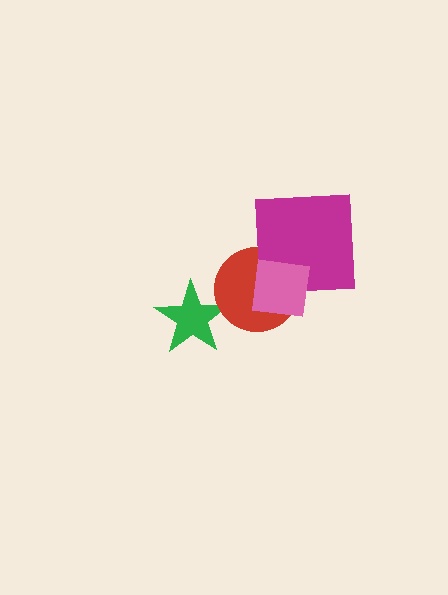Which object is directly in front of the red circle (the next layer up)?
The magenta square is directly in front of the red circle.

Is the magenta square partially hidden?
Yes, it is partially covered by another shape.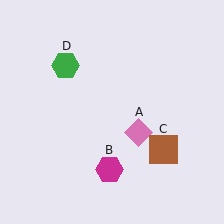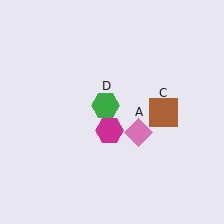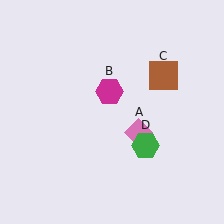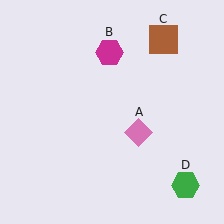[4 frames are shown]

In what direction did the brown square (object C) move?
The brown square (object C) moved up.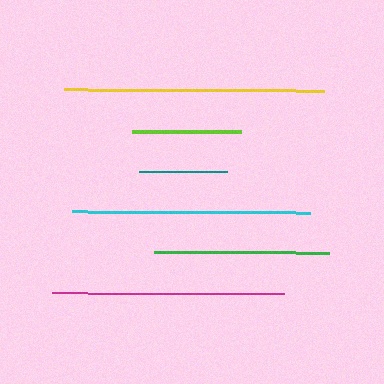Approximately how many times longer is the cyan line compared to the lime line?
The cyan line is approximately 2.2 times the length of the lime line.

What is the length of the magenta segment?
The magenta segment is approximately 232 pixels long.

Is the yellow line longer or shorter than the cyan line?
The yellow line is longer than the cyan line.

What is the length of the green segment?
The green segment is approximately 176 pixels long.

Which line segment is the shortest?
The teal line is the shortest at approximately 88 pixels.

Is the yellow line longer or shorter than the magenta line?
The yellow line is longer than the magenta line.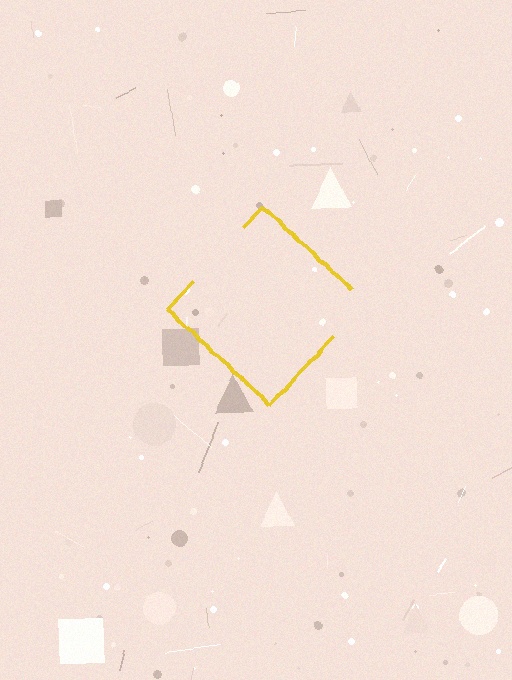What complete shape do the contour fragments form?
The contour fragments form a diamond.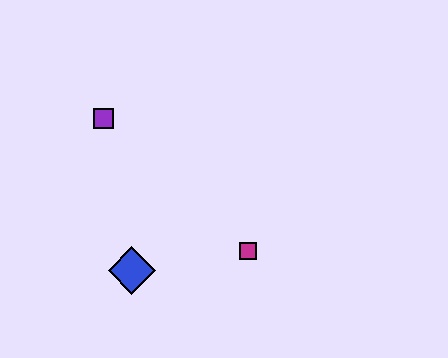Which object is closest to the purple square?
The blue diamond is closest to the purple square.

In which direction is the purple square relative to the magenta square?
The purple square is to the left of the magenta square.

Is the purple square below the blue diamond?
No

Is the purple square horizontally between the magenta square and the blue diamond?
No